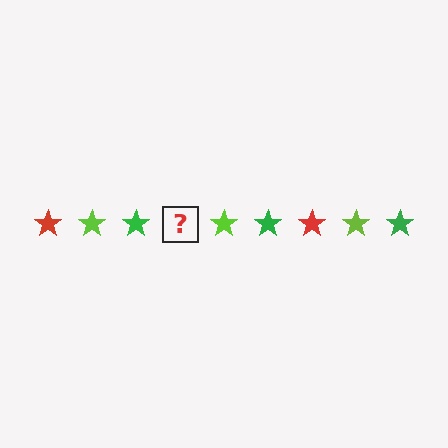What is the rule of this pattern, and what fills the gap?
The rule is that the pattern cycles through red, lime, green stars. The gap should be filled with a red star.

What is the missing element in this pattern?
The missing element is a red star.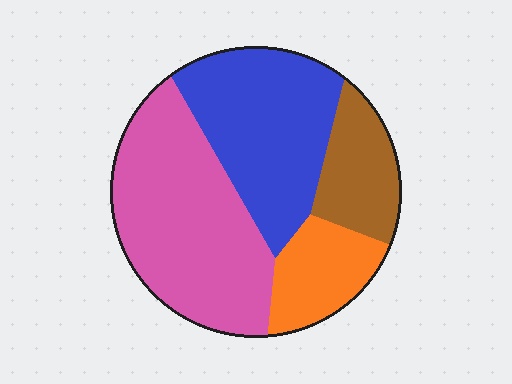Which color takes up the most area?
Pink, at roughly 40%.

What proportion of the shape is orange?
Orange takes up less than a quarter of the shape.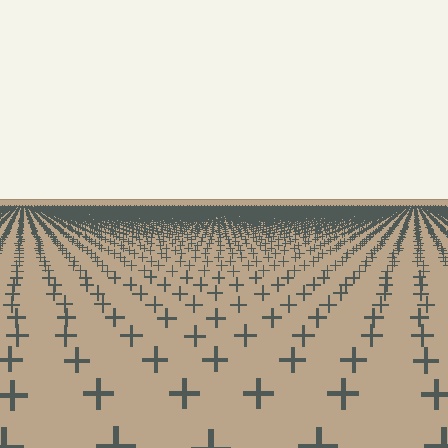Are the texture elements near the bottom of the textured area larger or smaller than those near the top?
Larger. Near the bottom, elements are closer to the viewer and appear at a bigger on-screen size.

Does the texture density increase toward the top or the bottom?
Density increases toward the top.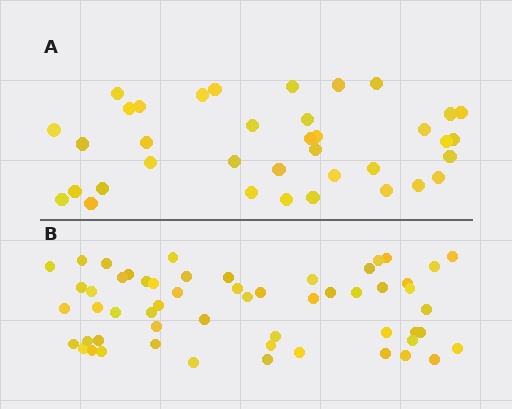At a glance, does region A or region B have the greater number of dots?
Region B (the bottom region) has more dots.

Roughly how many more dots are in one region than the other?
Region B has approximately 20 more dots than region A.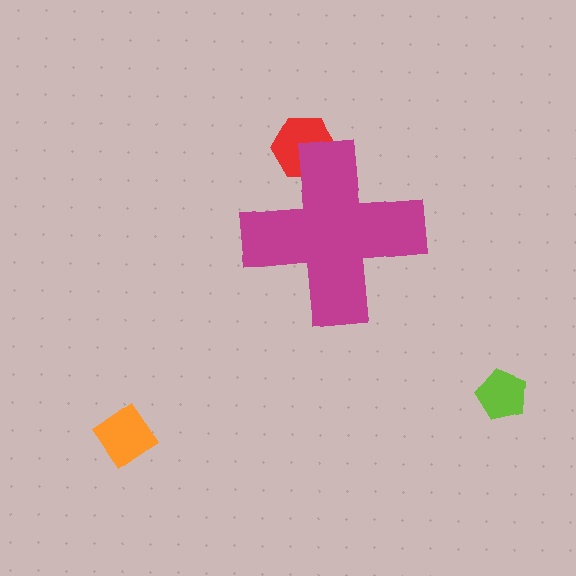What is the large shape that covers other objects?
A magenta cross.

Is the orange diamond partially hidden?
No, the orange diamond is fully visible.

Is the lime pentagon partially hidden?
No, the lime pentagon is fully visible.